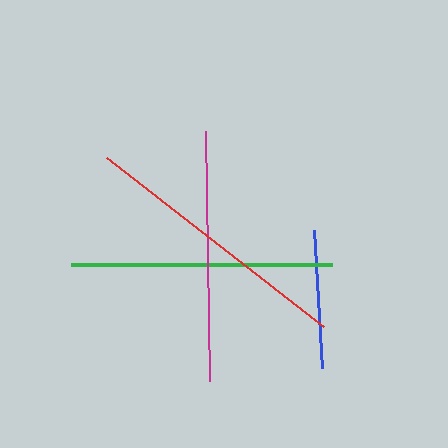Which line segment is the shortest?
The blue line is the shortest at approximately 138 pixels.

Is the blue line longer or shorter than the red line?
The red line is longer than the blue line.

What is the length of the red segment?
The red segment is approximately 275 pixels long.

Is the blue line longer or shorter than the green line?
The green line is longer than the blue line.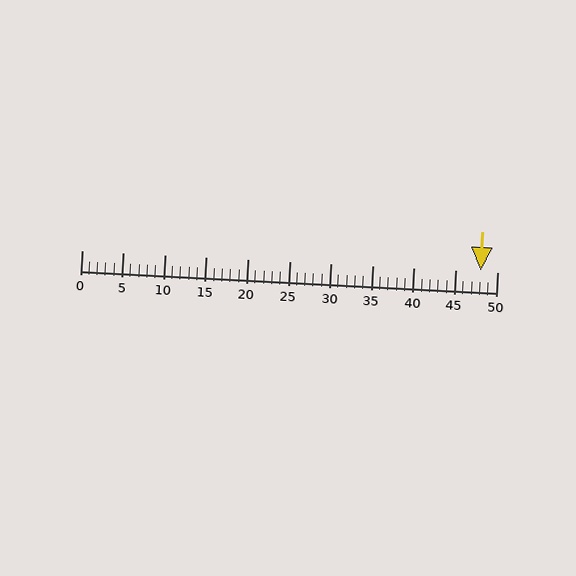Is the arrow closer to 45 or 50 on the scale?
The arrow is closer to 50.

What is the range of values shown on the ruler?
The ruler shows values from 0 to 50.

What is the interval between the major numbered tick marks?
The major tick marks are spaced 5 units apart.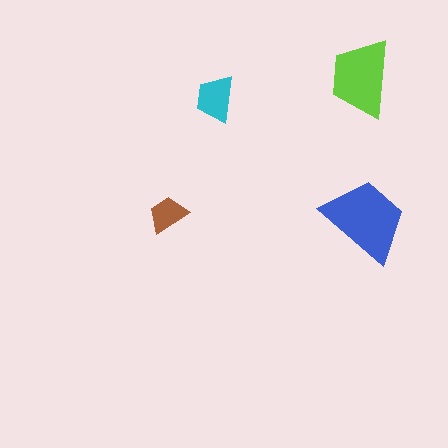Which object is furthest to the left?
The brown trapezoid is leftmost.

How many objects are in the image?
There are 4 objects in the image.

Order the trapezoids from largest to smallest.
the blue one, the lime one, the cyan one, the brown one.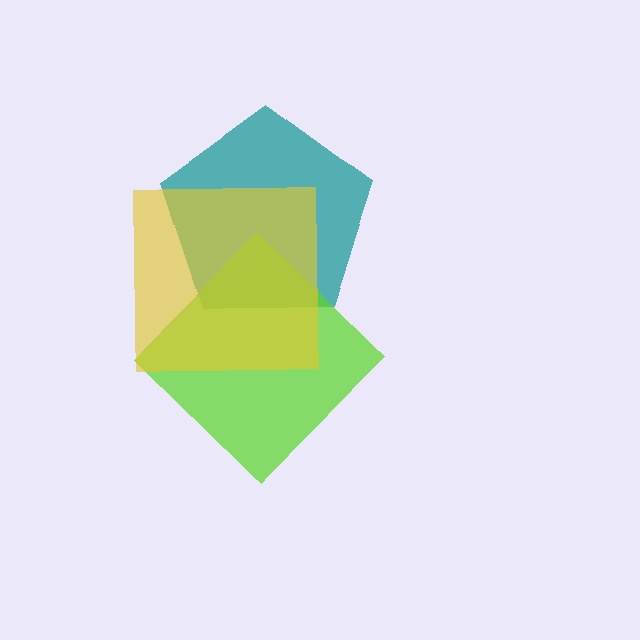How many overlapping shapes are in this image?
There are 3 overlapping shapes in the image.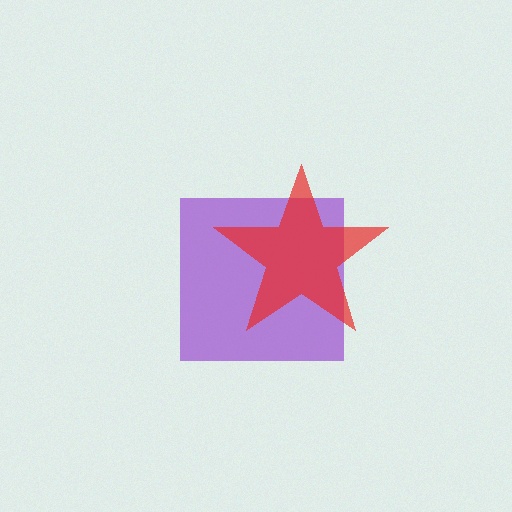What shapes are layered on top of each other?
The layered shapes are: a purple square, a red star.